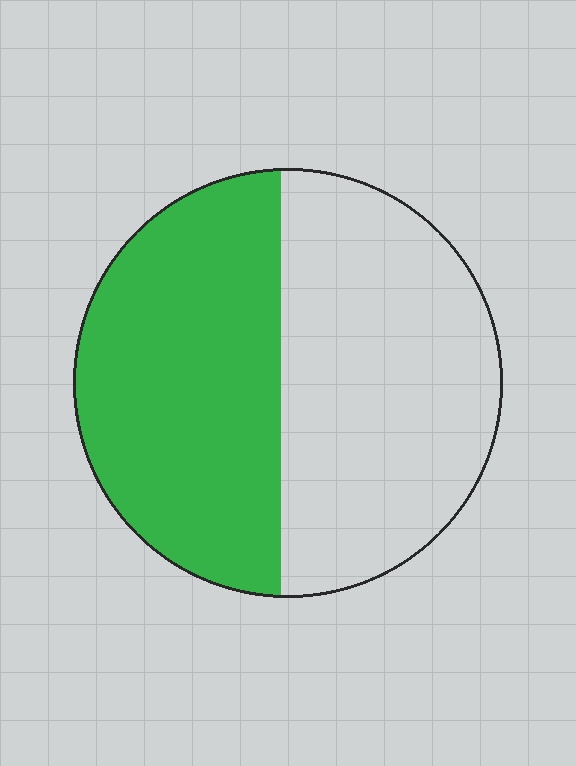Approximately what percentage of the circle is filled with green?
Approximately 50%.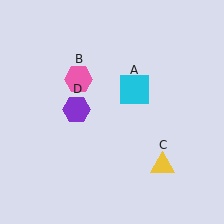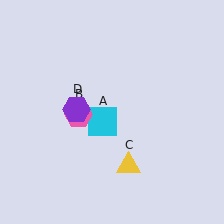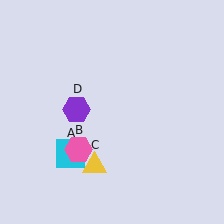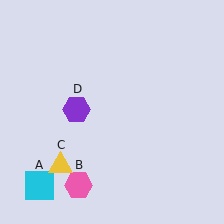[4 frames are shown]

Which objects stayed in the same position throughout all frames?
Purple hexagon (object D) remained stationary.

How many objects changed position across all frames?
3 objects changed position: cyan square (object A), pink hexagon (object B), yellow triangle (object C).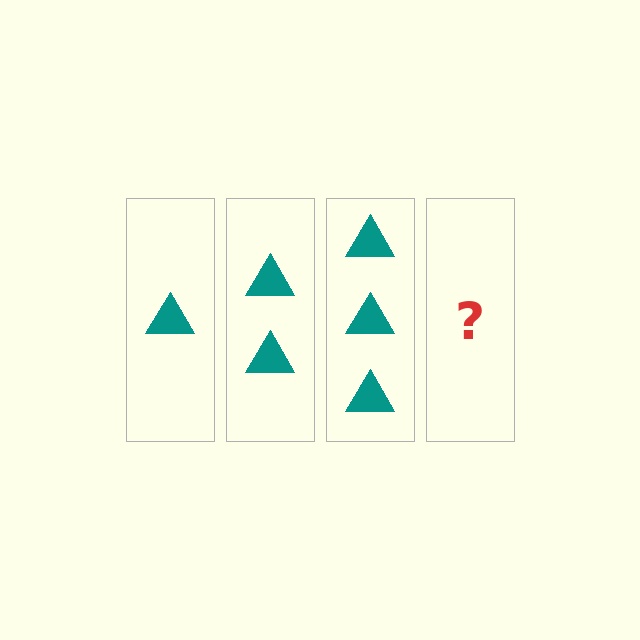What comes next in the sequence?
The next element should be 4 triangles.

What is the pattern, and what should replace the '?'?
The pattern is that each step adds one more triangle. The '?' should be 4 triangles.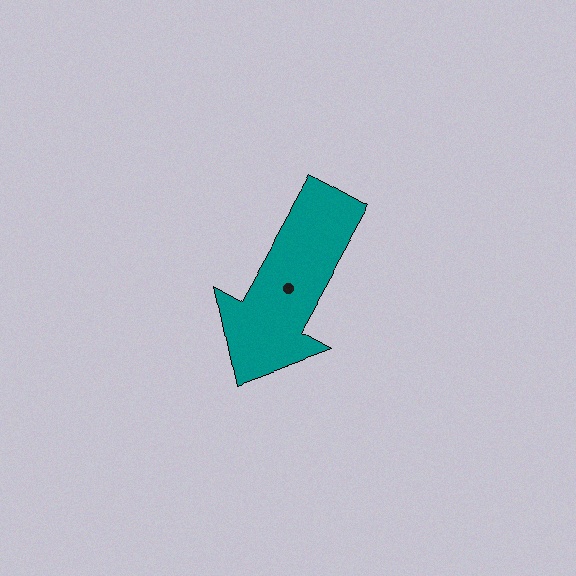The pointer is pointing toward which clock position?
Roughly 7 o'clock.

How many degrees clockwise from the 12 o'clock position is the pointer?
Approximately 209 degrees.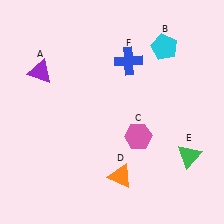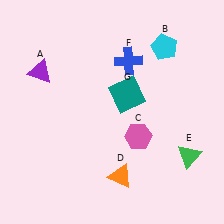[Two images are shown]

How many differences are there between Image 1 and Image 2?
There is 1 difference between the two images.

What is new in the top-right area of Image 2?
A teal square (G) was added in the top-right area of Image 2.